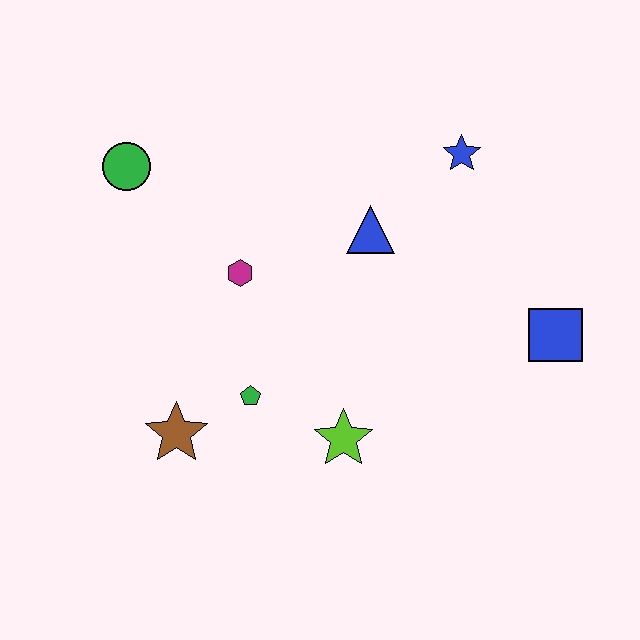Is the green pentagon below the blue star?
Yes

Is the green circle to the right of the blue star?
No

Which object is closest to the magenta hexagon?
The green pentagon is closest to the magenta hexagon.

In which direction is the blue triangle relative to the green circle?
The blue triangle is to the right of the green circle.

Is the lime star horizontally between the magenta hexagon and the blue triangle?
Yes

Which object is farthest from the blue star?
The brown star is farthest from the blue star.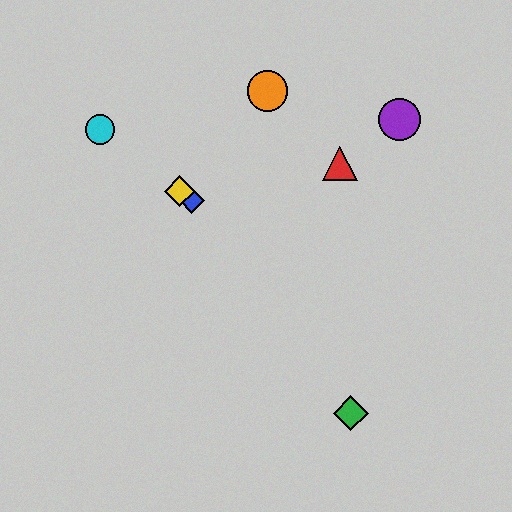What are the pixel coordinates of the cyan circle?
The cyan circle is at (100, 129).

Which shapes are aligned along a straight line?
The blue diamond, the yellow diamond, the cyan circle are aligned along a straight line.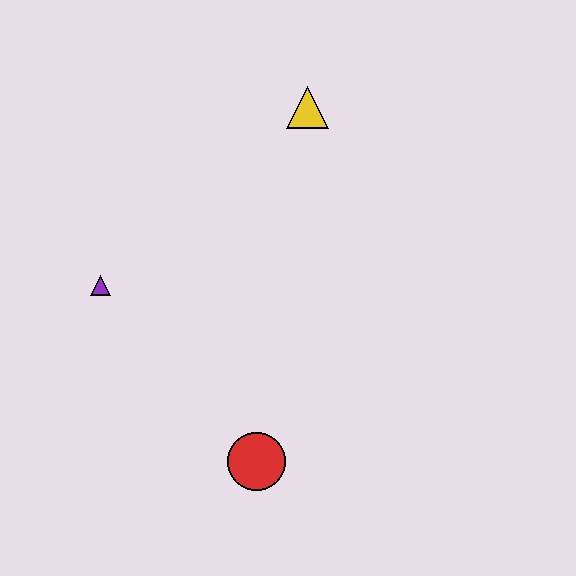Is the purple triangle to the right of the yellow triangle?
No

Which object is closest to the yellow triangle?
The purple triangle is closest to the yellow triangle.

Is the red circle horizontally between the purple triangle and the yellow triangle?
Yes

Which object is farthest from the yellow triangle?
The red circle is farthest from the yellow triangle.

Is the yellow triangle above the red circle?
Yes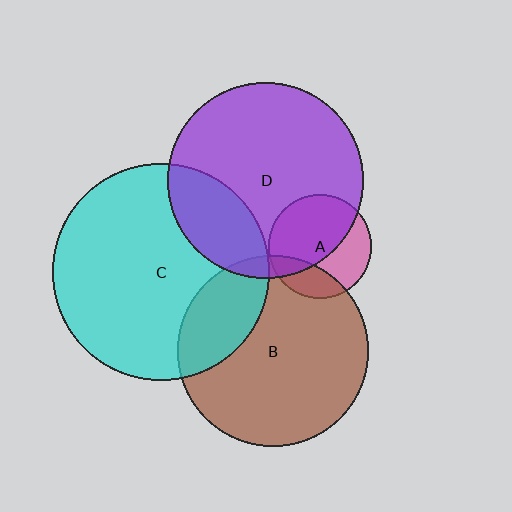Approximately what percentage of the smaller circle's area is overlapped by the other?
Approximately 60%.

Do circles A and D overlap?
Yes.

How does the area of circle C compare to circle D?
Approximately 1.2 times.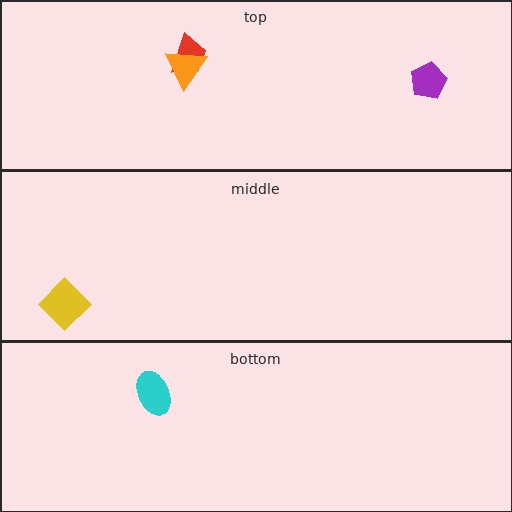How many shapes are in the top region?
3.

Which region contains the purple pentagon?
The top region.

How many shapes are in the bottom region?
1.